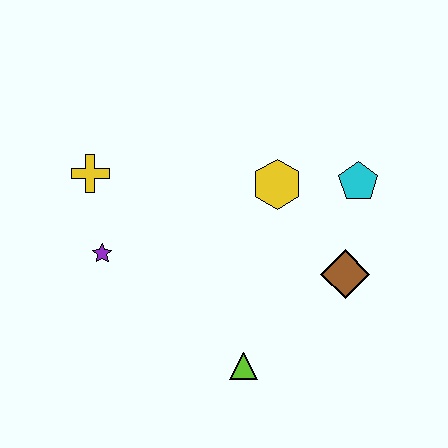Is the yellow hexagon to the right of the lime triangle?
Yes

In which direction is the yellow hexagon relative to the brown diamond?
The yellow hexagon is above the brown diamond.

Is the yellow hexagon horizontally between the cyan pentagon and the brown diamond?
No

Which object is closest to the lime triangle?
The brown diamond is closest to the lime triangle.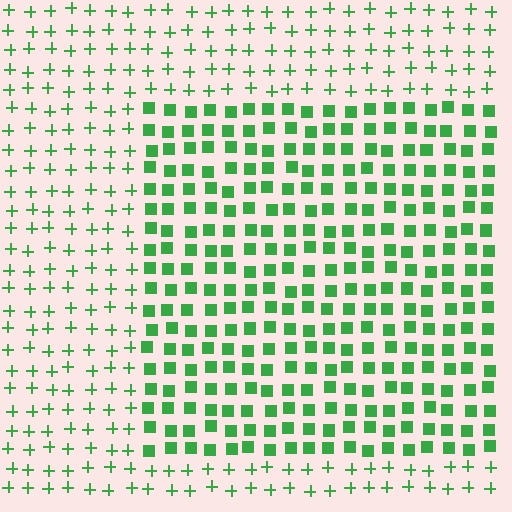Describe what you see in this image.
The image is filled with small green elements arranged in a uniform grid. A rectangle-shaped region contains squares, while the surrounding area contains plus signs. The boundary is defined purely by the change in element shape.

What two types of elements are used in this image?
The image uses squares inside the rectangle region and plus signs outside it.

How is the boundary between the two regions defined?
The boundary is defined by a change in element shape: squares inside vs. plus signs outside. All elements share the same color and spacing.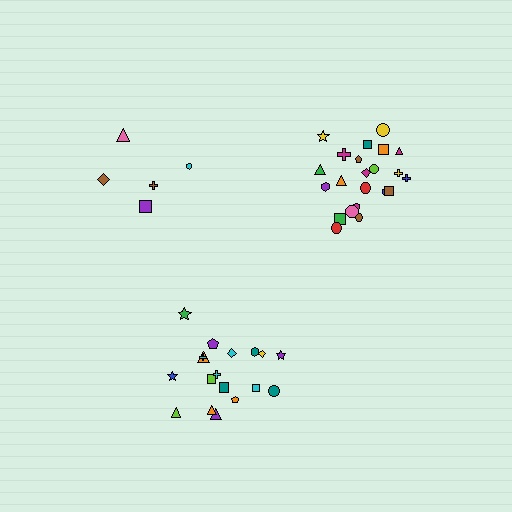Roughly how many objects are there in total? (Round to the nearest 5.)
Roughly 45 objects in total.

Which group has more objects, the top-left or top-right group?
The top-right group.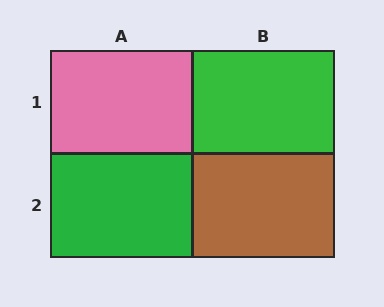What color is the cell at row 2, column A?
Green.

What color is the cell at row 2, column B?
Brown.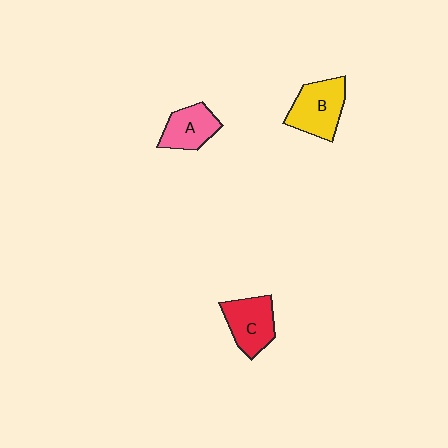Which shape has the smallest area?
Shape A (pink).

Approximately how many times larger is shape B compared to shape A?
Approximately 1.3 times.